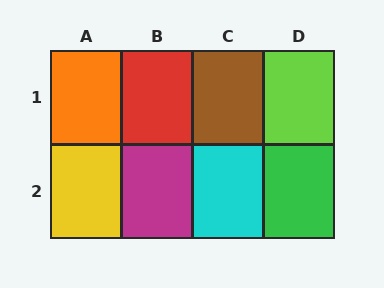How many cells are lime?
1 cell is lime.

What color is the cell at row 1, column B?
Red.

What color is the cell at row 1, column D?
Lime.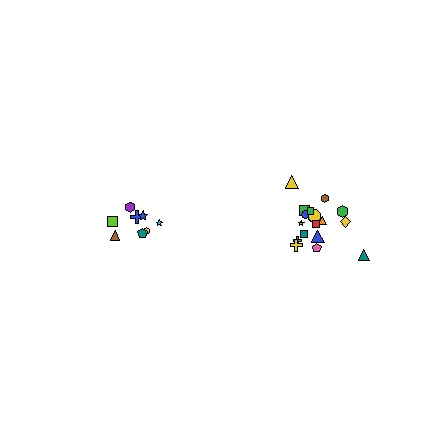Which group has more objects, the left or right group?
The right group.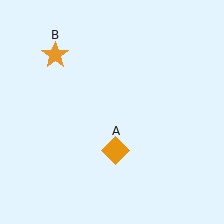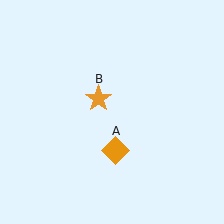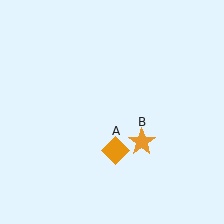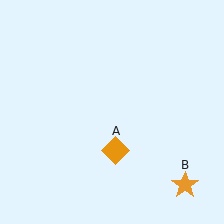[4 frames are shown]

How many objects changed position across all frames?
1 object changed position: orange star (object B).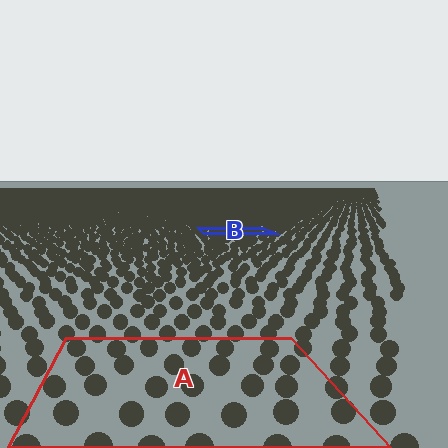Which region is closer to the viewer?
Region A is closer. The texture elements there are larger and more spread out.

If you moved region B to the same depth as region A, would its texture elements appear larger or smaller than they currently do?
They would appear larger. At a closer depth, the same texture elements are projected at a bigger on-screen size.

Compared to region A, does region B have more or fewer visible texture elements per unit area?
Region B has more texture elements per unit area — they are packed more densely because it is farther away.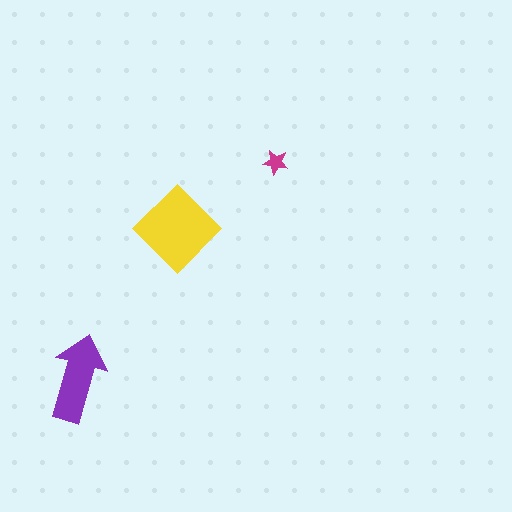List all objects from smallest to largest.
The magenta star, the purple arrow, the yellow diamond.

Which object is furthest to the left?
The purple arrow is leftmost.